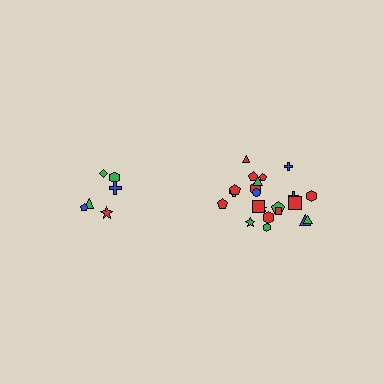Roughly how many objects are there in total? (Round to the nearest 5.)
Roughly 30 objects in total.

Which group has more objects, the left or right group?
The right group.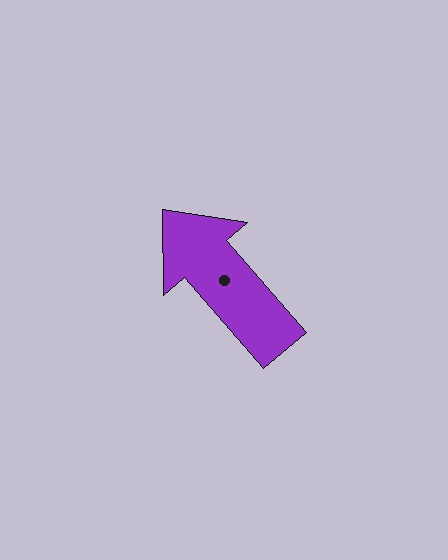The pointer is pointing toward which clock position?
Roughly 11 o'clock.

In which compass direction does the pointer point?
Northwest.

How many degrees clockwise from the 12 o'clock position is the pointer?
Approximately 319 degrees.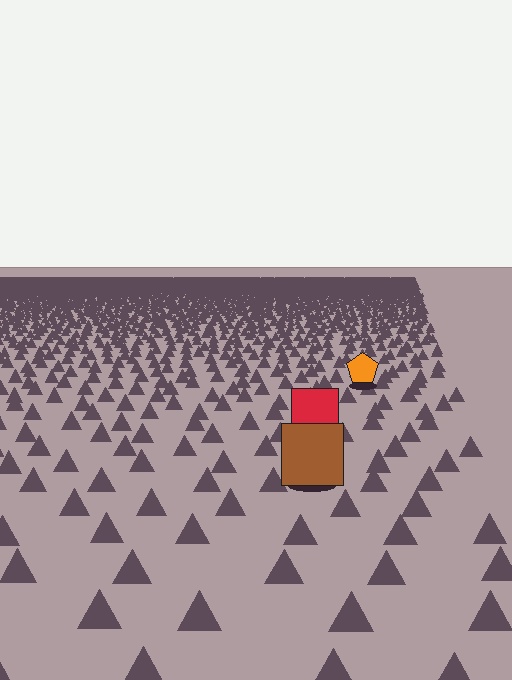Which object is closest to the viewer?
The brown square is closest. The texture marks near it are larger and more spread out.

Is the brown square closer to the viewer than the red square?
Yes. The brown square is closer — you can tell from the texture gradient: the ground texture is coarser near it.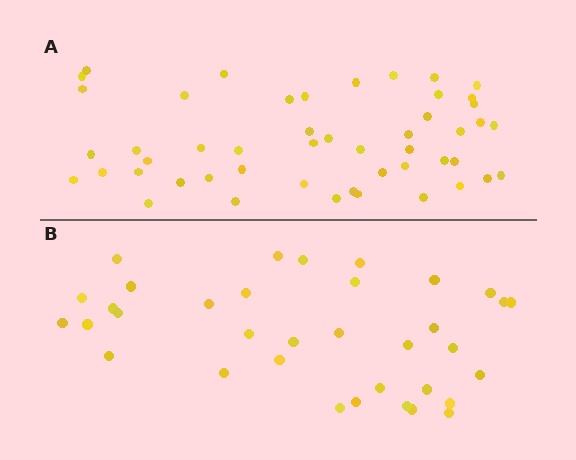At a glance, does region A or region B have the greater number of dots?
Region A (the top region) has more dots.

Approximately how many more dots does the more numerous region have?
Region A has approximately 15 more dots than region B.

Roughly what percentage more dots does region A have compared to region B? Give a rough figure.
About 40% more.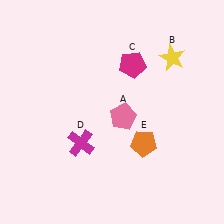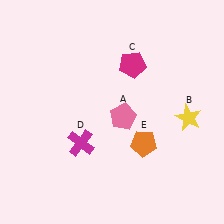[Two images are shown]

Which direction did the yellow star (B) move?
The yellow star (B) moved down.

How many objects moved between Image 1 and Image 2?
1 object moved between the two images.